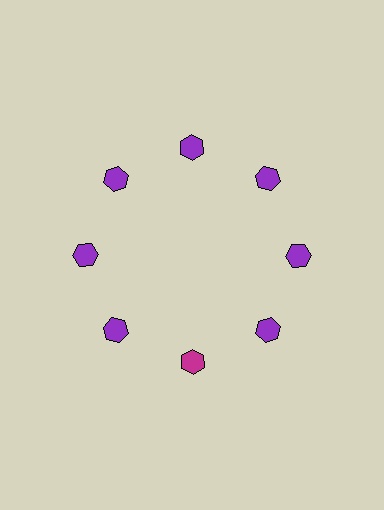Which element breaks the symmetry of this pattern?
The magenta hexagon at roughly the 6 o'clock position breaks the symmetry. All other shapes are purple hexagons.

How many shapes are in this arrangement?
There are 8 shapes arranged in a ring pattern.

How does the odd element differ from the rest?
It has a different color: magenta instead of purple.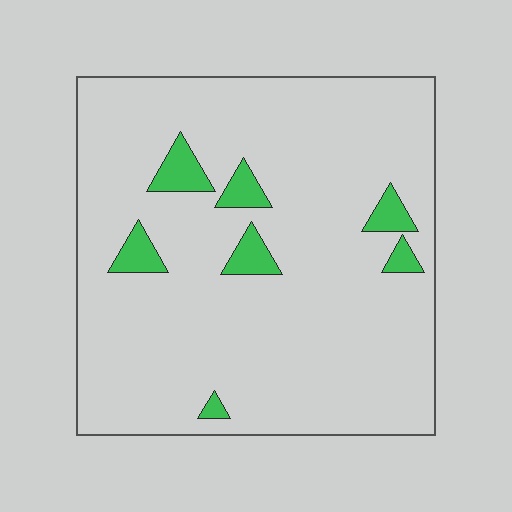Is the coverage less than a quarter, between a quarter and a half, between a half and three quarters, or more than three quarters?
Less than a quarter.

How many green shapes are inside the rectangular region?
7.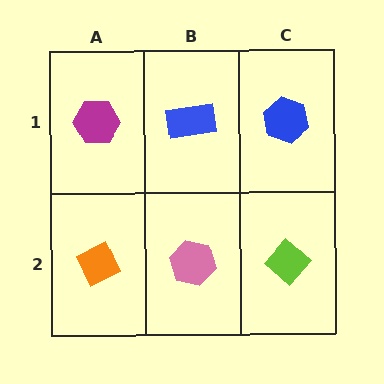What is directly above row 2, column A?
A magenta hexagon.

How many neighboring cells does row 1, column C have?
2.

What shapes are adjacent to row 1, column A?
An orange diamond (row 2, column A), a blue rectangle (row 1, column B).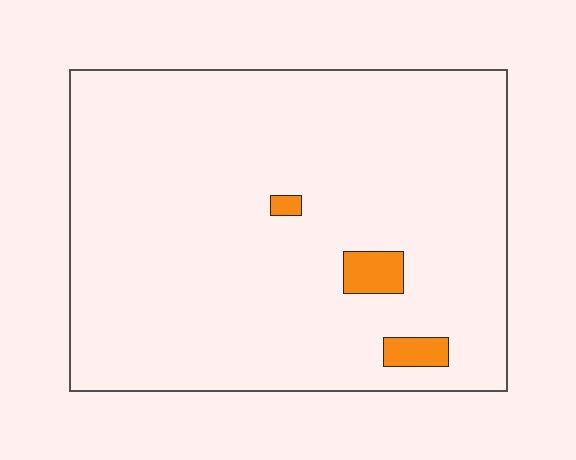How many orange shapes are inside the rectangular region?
3.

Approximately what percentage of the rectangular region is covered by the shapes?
Approximately 5%.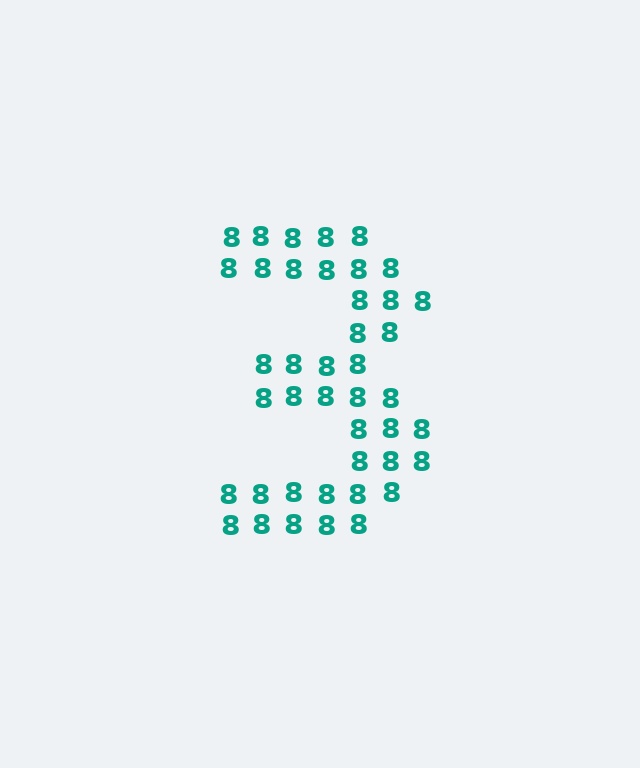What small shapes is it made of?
It is made of small digit 8's.